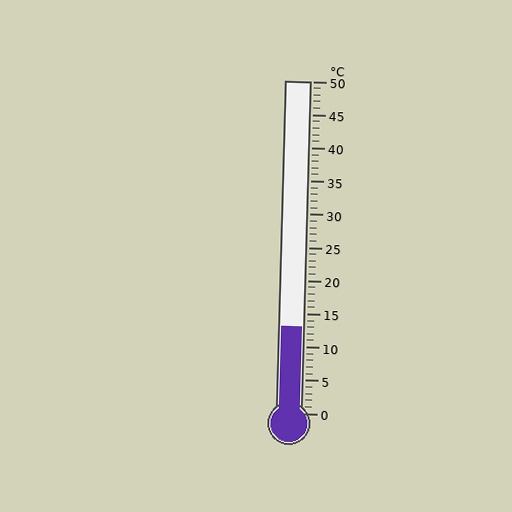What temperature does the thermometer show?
The thermometer shows approximately 13°C.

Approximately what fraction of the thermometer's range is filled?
The thermometer is filled to approximately 25% of its range.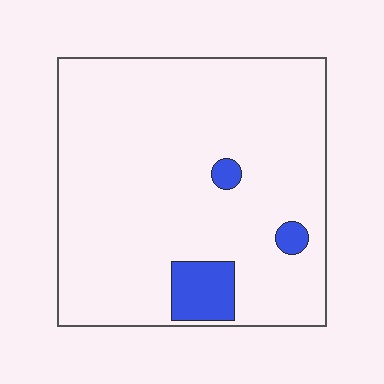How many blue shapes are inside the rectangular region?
3.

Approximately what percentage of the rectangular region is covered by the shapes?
Approximately 10%.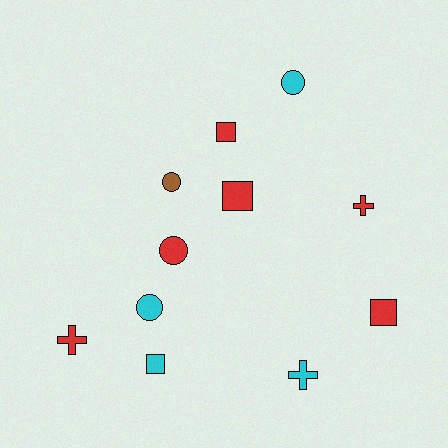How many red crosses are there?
There are 2 red crosses.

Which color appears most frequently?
Red, with 6 objects.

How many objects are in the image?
There are 11 objects.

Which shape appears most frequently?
Circle, with 4 objects.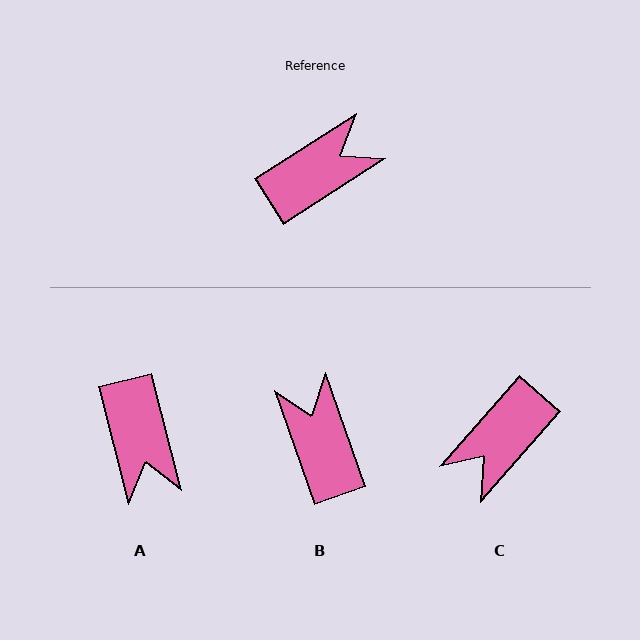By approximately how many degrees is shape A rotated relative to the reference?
Approximately 109 degrees clockwise.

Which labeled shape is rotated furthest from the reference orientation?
C, about 164 degrees away.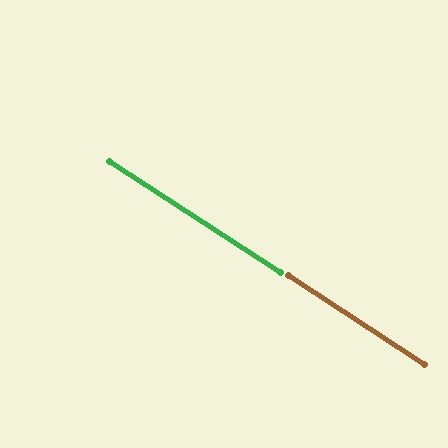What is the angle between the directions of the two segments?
Approximately 0 degrees.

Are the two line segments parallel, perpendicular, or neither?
Parallel — their directions differ by only 0.2°.